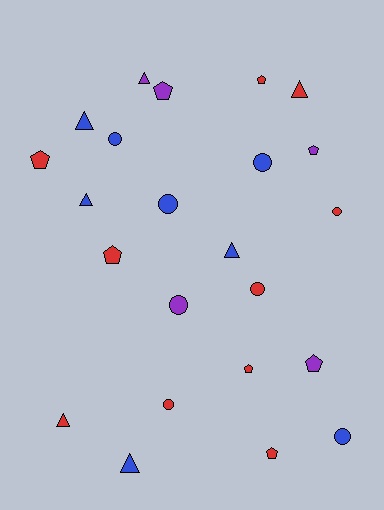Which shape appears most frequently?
Circle, with 8 objects.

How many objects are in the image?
There are 23 objects.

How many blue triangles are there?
There are 4 blue triangles.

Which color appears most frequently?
Red, with 10 objects.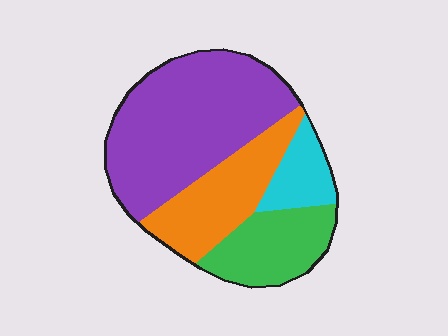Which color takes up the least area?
Cyan, at roughly 10%.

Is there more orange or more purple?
Purple.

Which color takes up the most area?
Purple, at roughly 50%.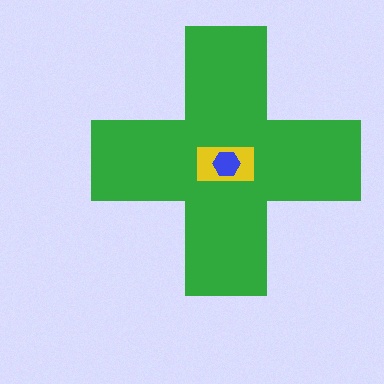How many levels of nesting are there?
3.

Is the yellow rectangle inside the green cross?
Yes.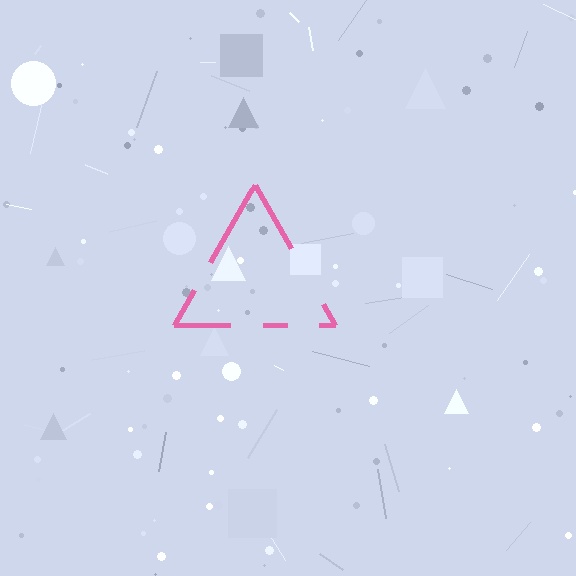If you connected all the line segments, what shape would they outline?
They would outline a triangle.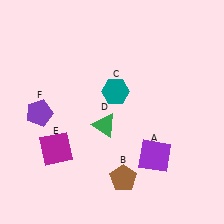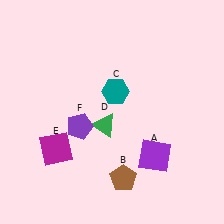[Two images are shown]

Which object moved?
The purple pentagon (F) moved right.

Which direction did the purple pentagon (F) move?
The purple pentagon (F) moved right.